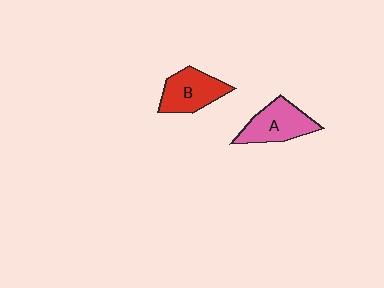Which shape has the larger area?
Shape A (pink).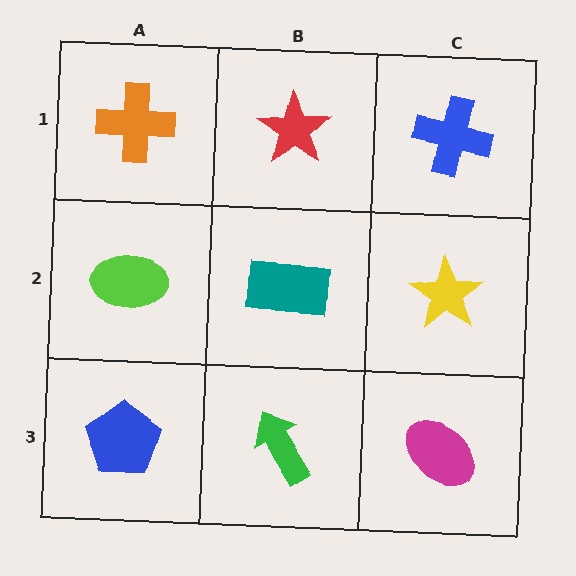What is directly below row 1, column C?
A yellow star.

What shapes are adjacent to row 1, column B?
A teal rectangle (row 2, column B), an orange cross (row 1, column A), a blue cross (row 1, column C).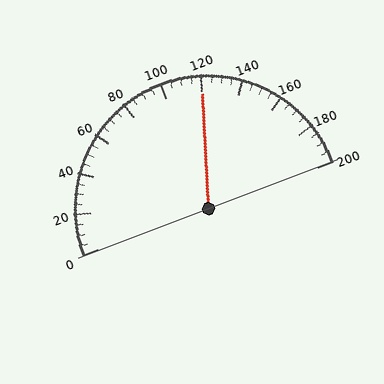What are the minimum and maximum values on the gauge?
The gauge ranges from 0 to 200.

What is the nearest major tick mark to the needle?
The nearest major tick mark is 120.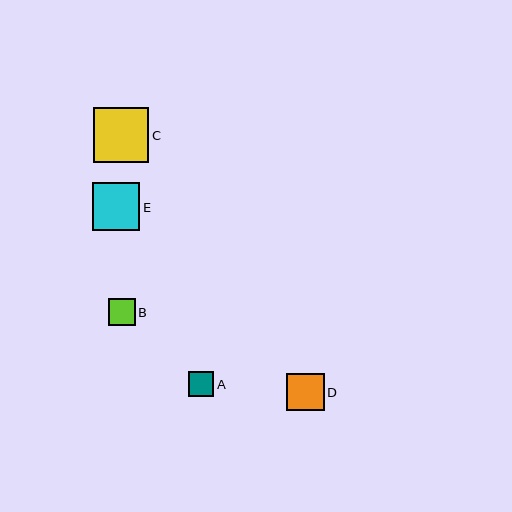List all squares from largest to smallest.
From largest to smallest: C, E, D, B, A.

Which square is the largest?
Square C is the largest with a size of approximately 55 pixels.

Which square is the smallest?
Square A is the smallest with a size of approximately 26 pixels.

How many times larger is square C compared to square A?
Square C is approximately 2.2 times the size of square A.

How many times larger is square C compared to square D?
Square C is approximately 1.5 times the size of square D.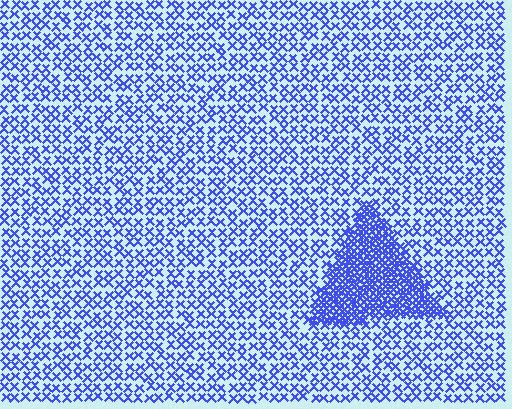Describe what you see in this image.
The image contains small blue elements arranged at two different densities. A triangle-shaped region is visible where the elements are more densely packed than the surrounding area.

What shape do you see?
I see a triangle.